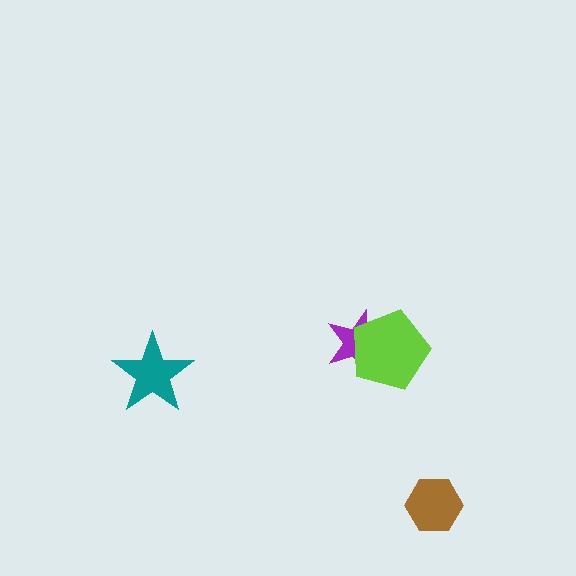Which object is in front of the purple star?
The lime pentagon is in front of the purple star.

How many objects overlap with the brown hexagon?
0 objects overlap with the brown hexagon.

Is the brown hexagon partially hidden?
No, no other shape covers it.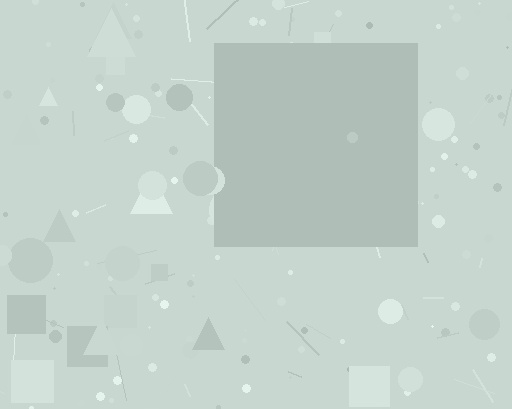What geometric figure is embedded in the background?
A square is embedded in the background.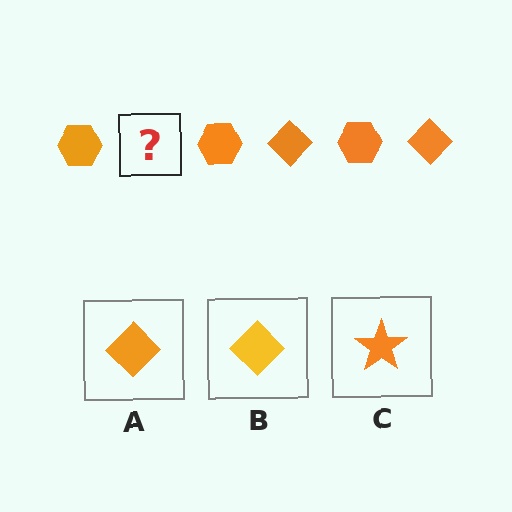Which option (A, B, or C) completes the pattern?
A.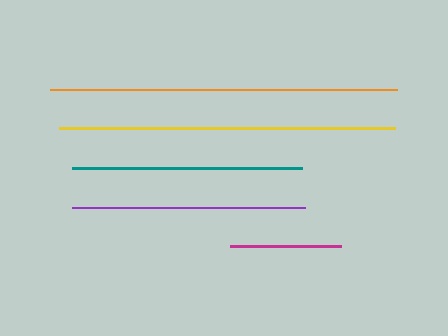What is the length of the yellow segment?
The yellow segment is approximately 336 pixels long.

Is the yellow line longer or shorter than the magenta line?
The yellow line is longer than the magenta line.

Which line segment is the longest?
The orange line is the longest at approximately 348 pixels.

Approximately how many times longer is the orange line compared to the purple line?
The orange line is approximately 1.5 times the length of the purple line.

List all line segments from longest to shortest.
From longest to shortest: orange, yellow, purple, teal, magenta.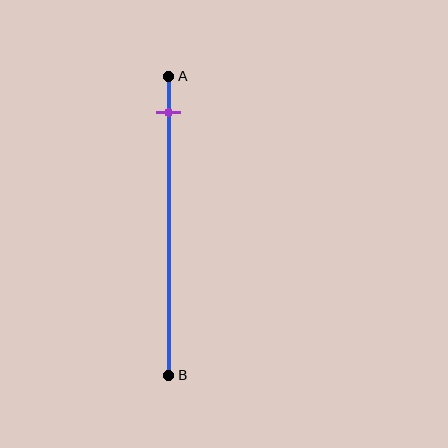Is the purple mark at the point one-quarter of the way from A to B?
No, the mark is at about 10% from A, not at the 25% one-quarter point.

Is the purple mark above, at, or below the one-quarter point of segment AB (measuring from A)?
The purple mark is above the one-quarter point of segment AB.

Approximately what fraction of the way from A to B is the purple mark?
The purple mark is approximately 10% of the way from A to B.